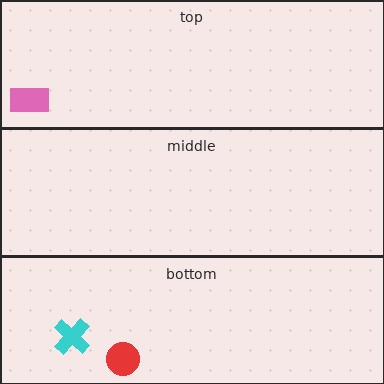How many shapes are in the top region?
1.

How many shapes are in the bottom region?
2.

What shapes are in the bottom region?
The cyan cross, the red circle.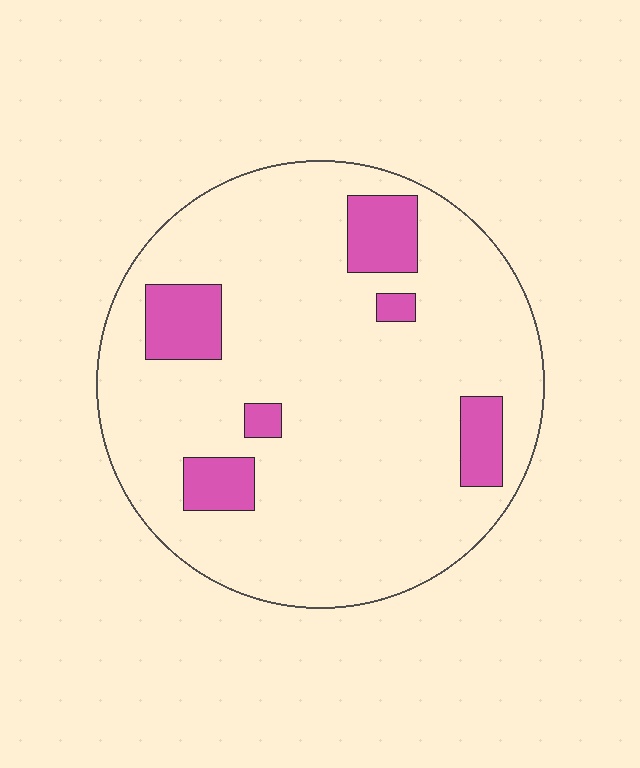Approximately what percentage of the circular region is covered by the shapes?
Approximately 15%.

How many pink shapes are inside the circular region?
6.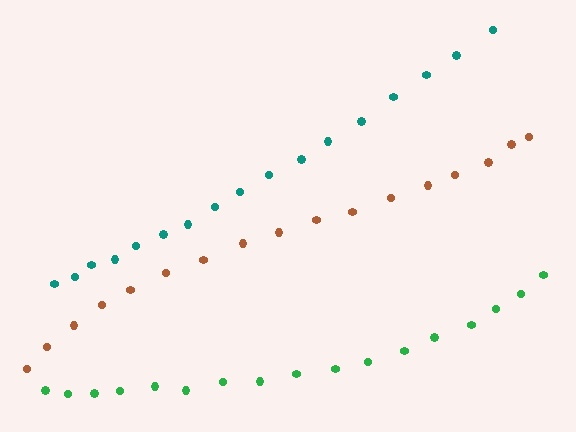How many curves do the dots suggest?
There are 3 distinct paths.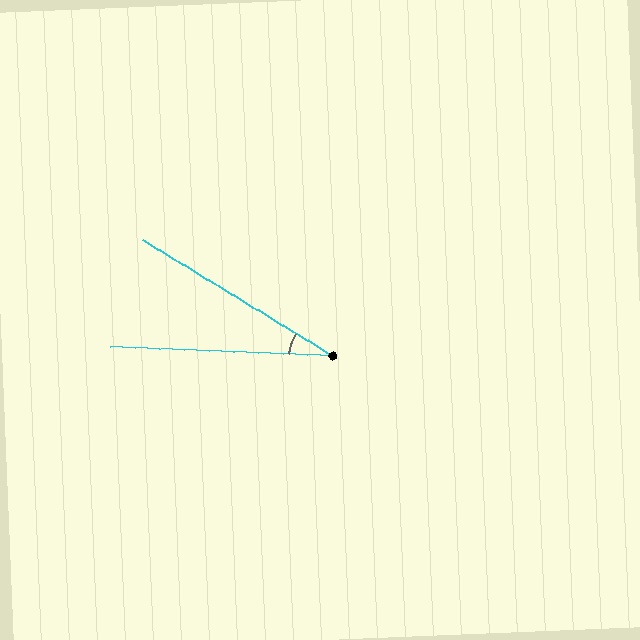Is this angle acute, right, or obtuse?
It is acute.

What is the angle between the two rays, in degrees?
Approximately 29 degrees.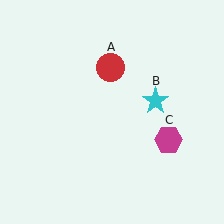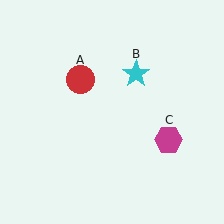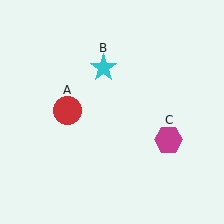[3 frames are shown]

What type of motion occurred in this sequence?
The red circle (object A), cyan star (object B) rotated counterclockwise around the center of the scene.